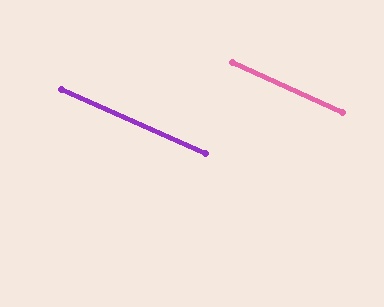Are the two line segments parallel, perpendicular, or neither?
Parallel — their directions differ by only 0.2°.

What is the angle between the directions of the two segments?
Approximately 0 degrees.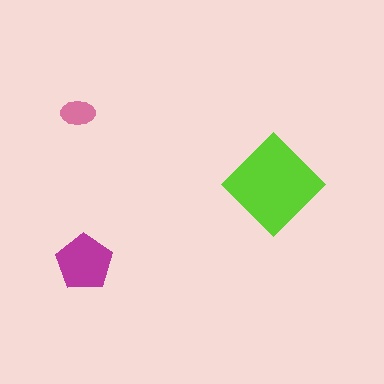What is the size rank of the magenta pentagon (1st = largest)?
2nd.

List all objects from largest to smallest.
The lime diamond, the magenta pentagon, the pink ellipse.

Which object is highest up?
The pink ellipse is topmost.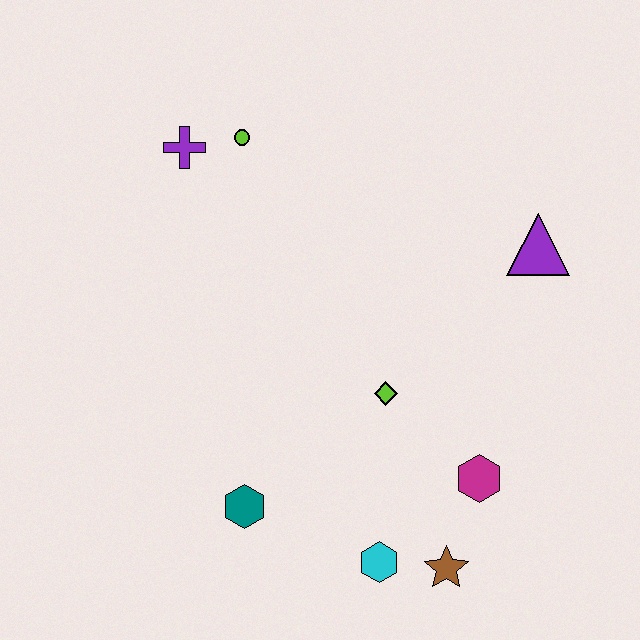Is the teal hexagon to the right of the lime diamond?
No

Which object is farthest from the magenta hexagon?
The purple cross is farthest from the magenta hexagon.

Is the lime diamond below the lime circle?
Yes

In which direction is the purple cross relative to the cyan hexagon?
The purple cross is above the cyan hexagon.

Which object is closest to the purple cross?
The lime circle is closest to the purple cross.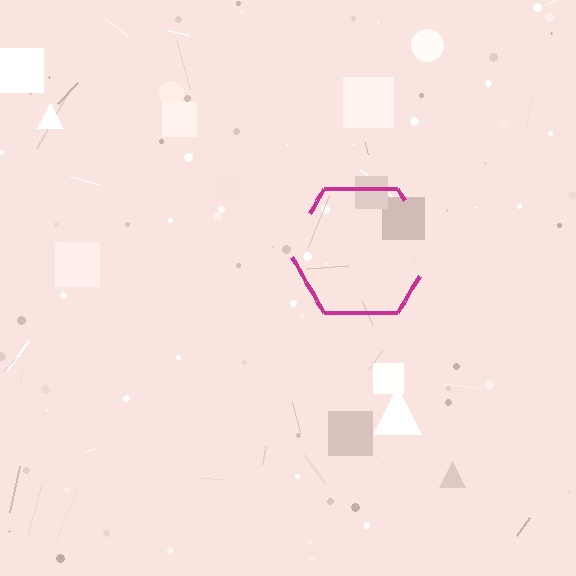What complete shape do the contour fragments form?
The contour fragments form a hexagon.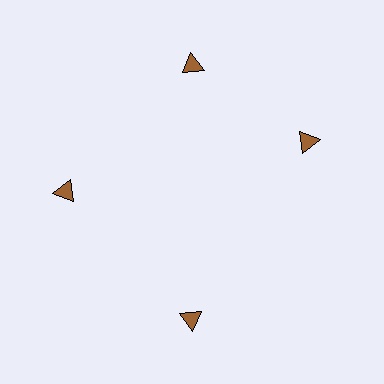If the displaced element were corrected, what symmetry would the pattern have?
It would have 4-fold rotational symmetry — the pattern would map onto itself every 90 degrees.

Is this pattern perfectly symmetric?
No. The 4 brown triangles are arranged in a ring, but one element near the 3 o'clock position is rotated out of alignment along the ring, breaking the 4-fold rotational symmetry.